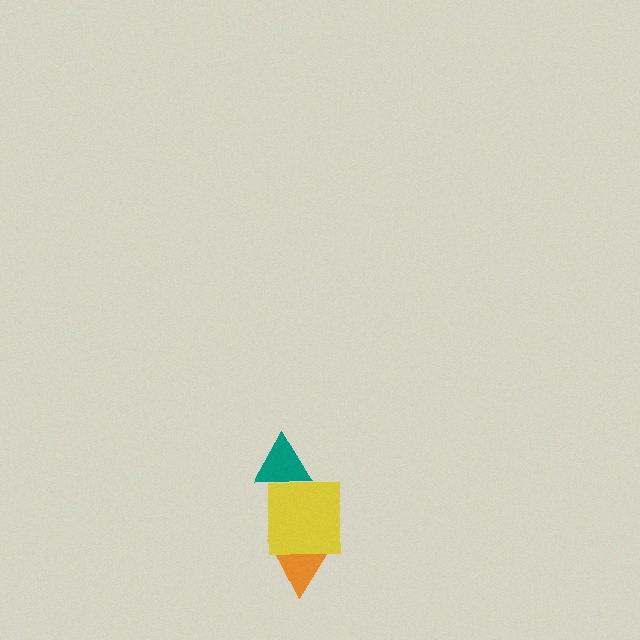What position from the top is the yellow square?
The yellow square is 2nd from the top.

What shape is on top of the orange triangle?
The yellow square is on top of the orange triangle.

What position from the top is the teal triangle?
The teal triangle is 1st from the top.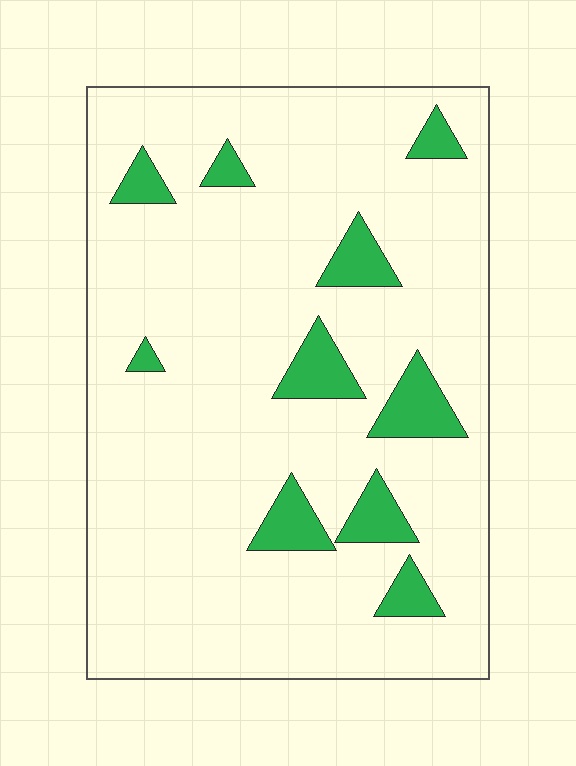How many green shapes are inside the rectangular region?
10.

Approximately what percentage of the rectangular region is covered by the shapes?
Approximately 10%.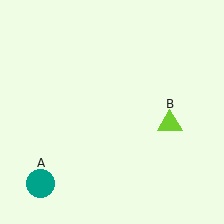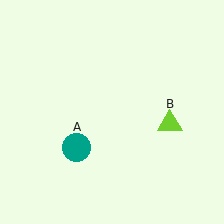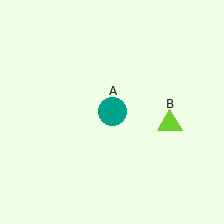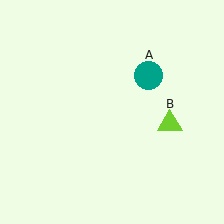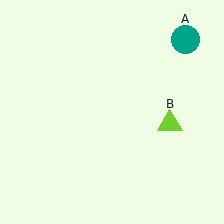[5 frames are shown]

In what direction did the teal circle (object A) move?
The teal circle (object A) moved up and to the right.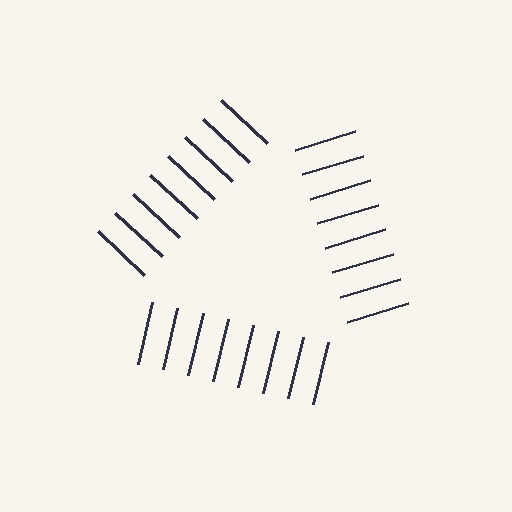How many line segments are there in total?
24 — 8 along each of the 3 edges.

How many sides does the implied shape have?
3 sides — the line-ends trace a triangle.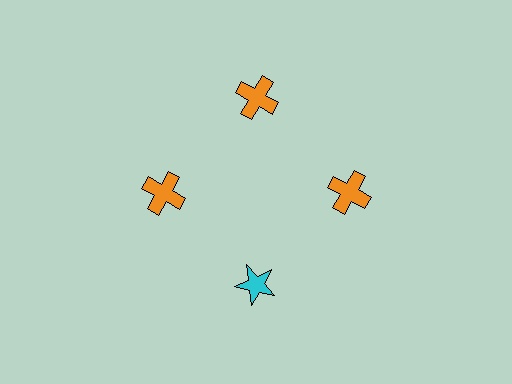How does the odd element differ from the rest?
It differs in both color (cyan instead of orange) and shape (star instead of cross).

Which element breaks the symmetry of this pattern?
The cyan star at roughly the 6 o'clock position breaks the symmetry. All other shapes are orange crosses.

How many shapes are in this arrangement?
There are 4 shapes arranged in a ring pattern.